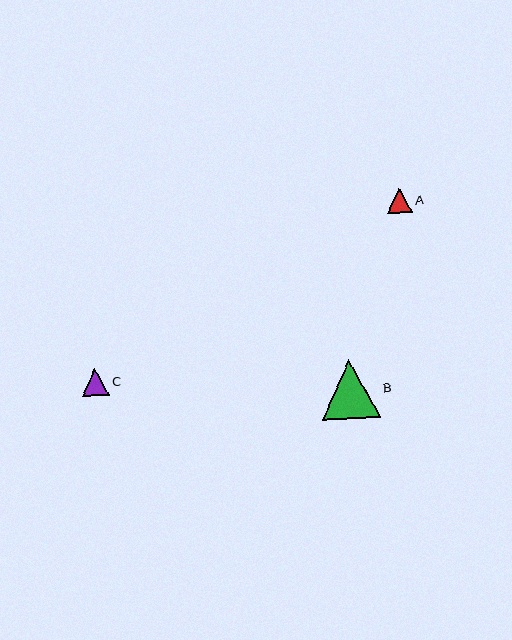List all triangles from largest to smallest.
From largest to smallest: B, C, A.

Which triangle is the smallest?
Triangle A is the smallest with a size of approximately 25 pixels.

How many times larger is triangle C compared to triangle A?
Triangle C is approximately 1.1 times the size of triangle A.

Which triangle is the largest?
Triangle B is the largest with a size of approximately 59 pixels.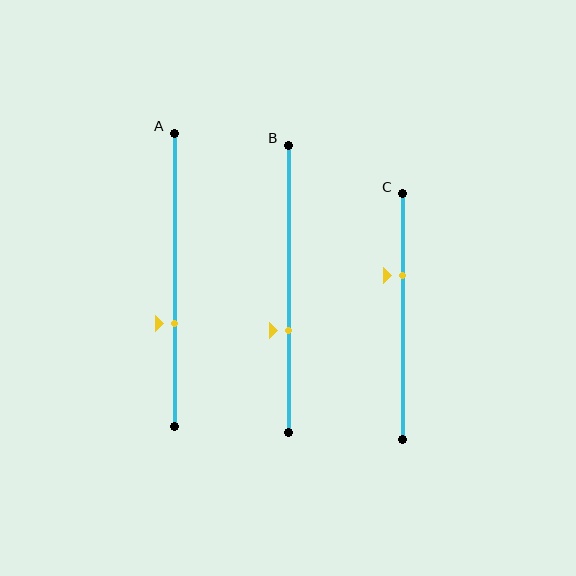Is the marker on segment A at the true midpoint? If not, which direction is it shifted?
No, the marker on segment A is shifted downward by about 15% of the segment length.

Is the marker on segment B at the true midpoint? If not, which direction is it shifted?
No, the marker on segment B is shifted downward by about 15% of the segment length.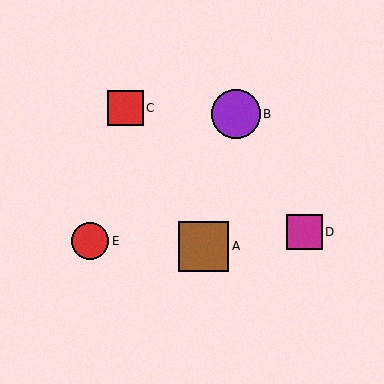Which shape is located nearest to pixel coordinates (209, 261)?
The brown square (labeled A) at (203, 246) is nearest to that location.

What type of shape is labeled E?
Shape E is a red circle.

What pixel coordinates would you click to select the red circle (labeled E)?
Click at (90, 241) to select the red circle E.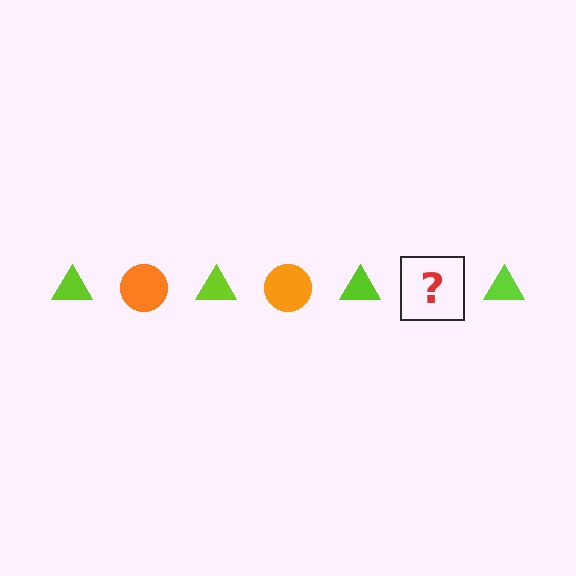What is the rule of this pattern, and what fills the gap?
The rule is that the pattern alternates between lime triangle and orange circle. The gap should be filled with an orange circle.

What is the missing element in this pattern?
The missing element is an orange circle.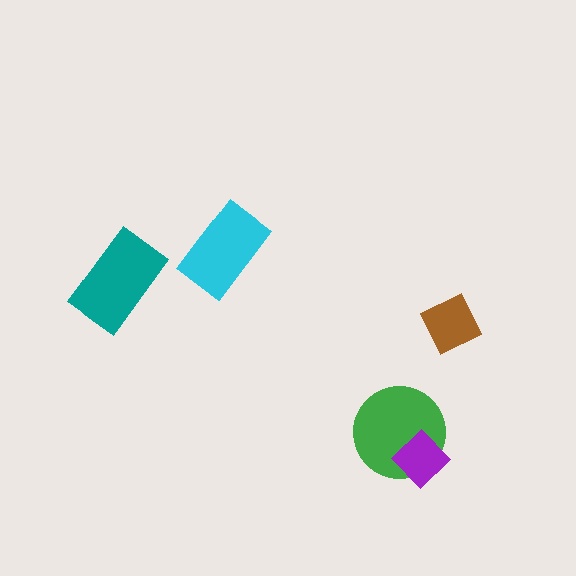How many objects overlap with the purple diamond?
1 object overlaps with the purple diamond.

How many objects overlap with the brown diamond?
0 objects overlap with the brown diamond.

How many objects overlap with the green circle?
1 object overlaps with the green circle.